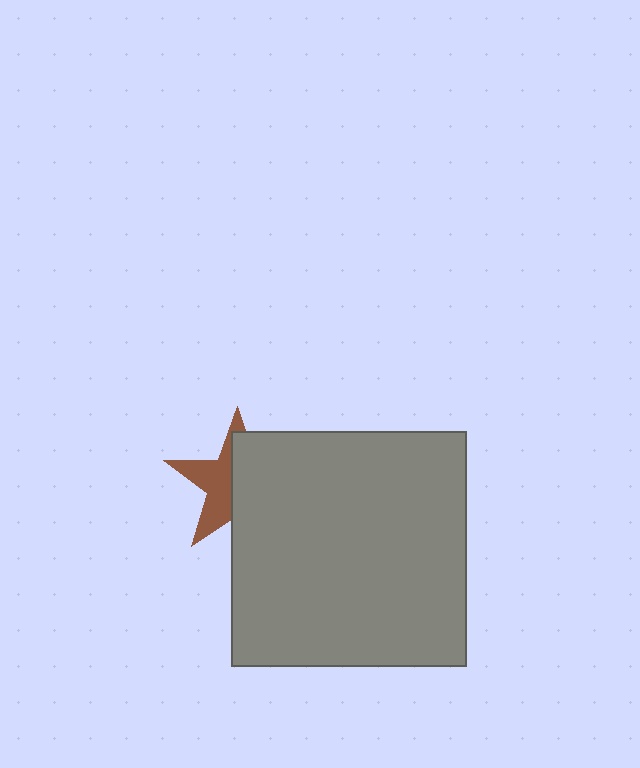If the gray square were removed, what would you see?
You would see the complete brown star.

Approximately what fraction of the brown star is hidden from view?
Roughly 55% of the brown star is hidden behind the gray square.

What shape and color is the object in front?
The object in front is a gray square.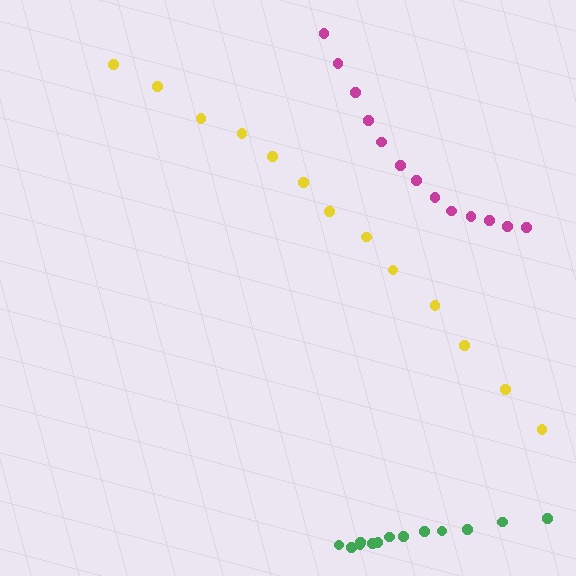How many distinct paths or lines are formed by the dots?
There are 3 distinct paths.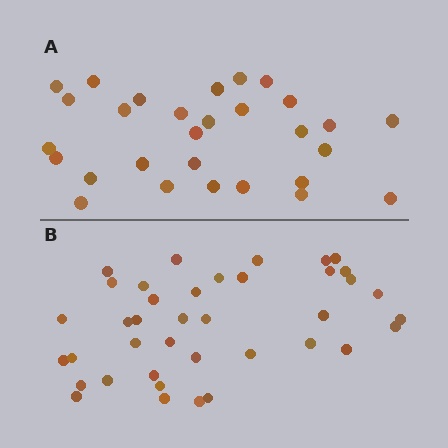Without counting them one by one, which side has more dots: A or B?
Region B (the bottom region) has more dots.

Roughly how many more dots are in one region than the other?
Region B has roughly 10 or so more dots than region A.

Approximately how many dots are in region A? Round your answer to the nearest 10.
About 30 dots. (The exact count is 29, which rounds to 30.)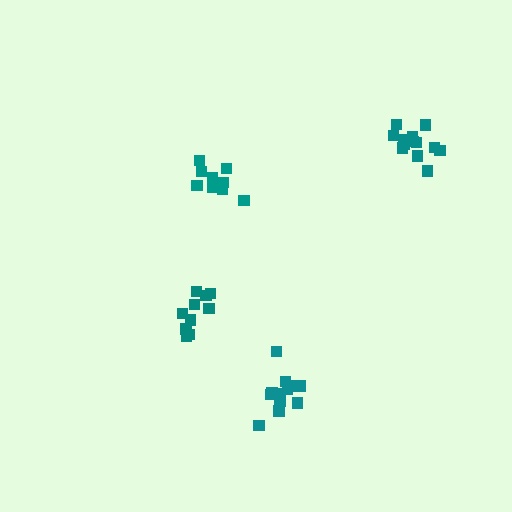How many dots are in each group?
Group 1: 13 dots, Group 2: 10 dots, Group 3: 10 dots, Group 4: 13 dots (46 total).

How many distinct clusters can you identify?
There are 4 distinct clusters.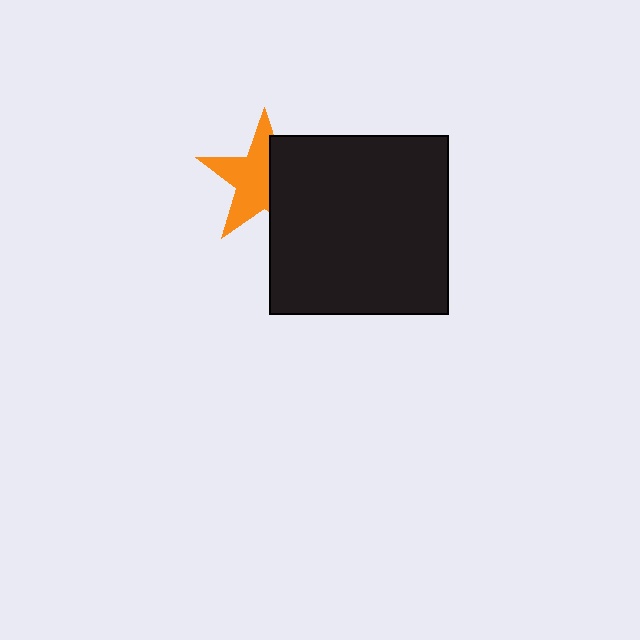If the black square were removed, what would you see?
You would see the complete orange star.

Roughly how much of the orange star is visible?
About half of it is visible (roughly 59%).